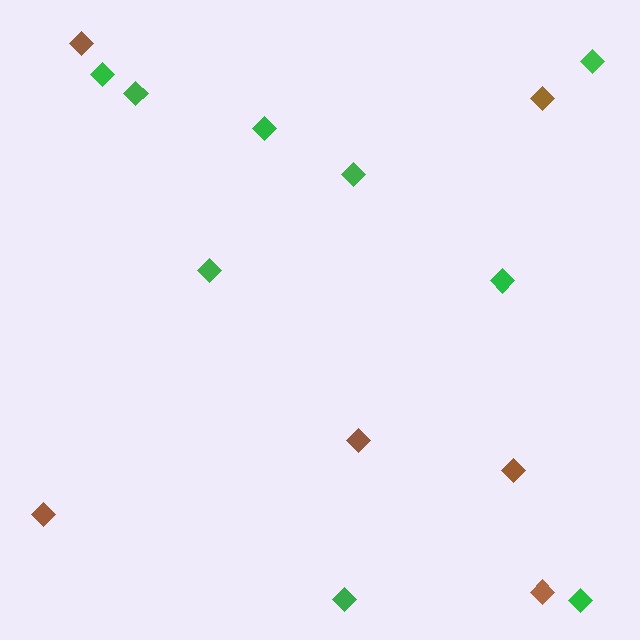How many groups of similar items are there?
There are 2 groups: one group of brown diamonds (6) and one group of green diamonds (9).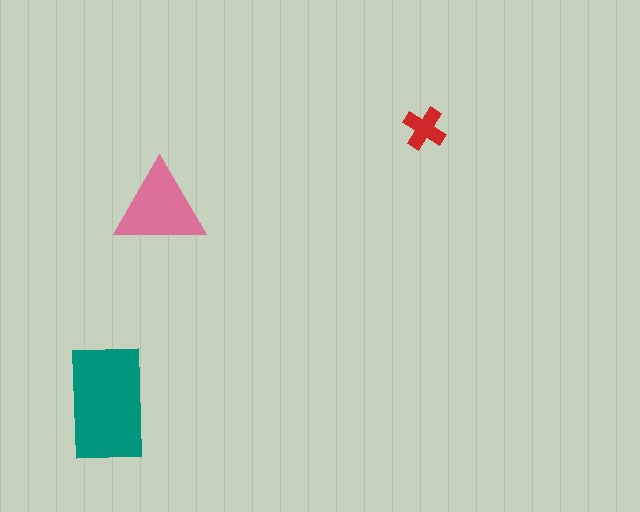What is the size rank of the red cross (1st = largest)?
3rd.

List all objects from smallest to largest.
The red cross, the pink triangle, the teal rectangle.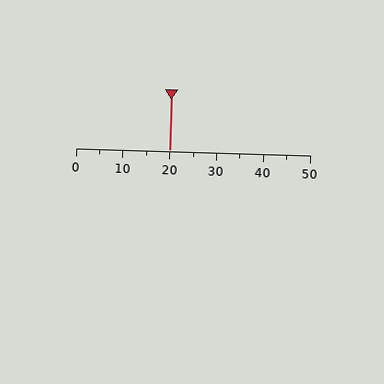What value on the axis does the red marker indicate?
The marker indicates approximately 20.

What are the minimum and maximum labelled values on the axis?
The axis runs from 0 to 50.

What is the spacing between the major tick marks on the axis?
The major ticks are spaced 10 apart.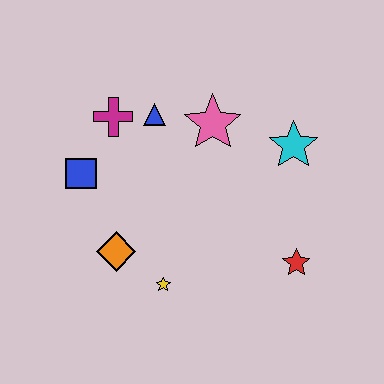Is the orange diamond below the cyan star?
Yes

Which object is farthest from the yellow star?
The cyan star is farthest from the yellow star.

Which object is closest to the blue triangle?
The magenta cross is closest to the blue triangle.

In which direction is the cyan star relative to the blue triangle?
The cyan star is to the right of the blue triangle.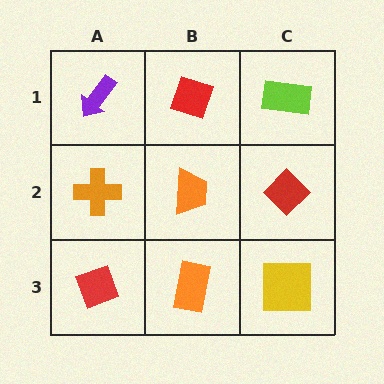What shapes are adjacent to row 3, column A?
An orange cross (row 2, column A), an orange rectangle (row 3, column B).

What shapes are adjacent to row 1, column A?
An orange cross (row 2, column A), a red diamond (row 1, column B).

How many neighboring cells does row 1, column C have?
2.